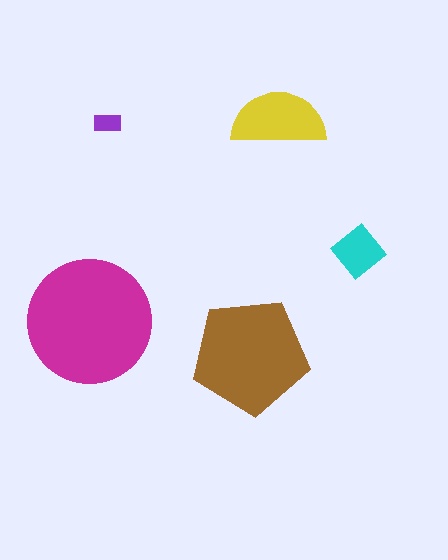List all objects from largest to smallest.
The magenta circle, the brown pentagon, the yellow semicircle, the cyan diamond, the purple rectangle.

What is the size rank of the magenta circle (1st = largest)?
1st.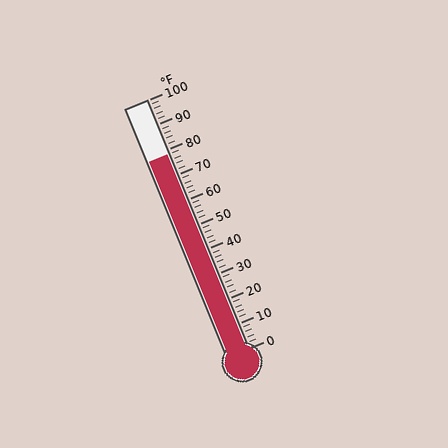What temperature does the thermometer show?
The thermometer shows approximately 78°F.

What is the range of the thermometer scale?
The thermometer scale ranges from 0°F to 100°F.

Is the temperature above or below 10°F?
The temperature is above 10°F.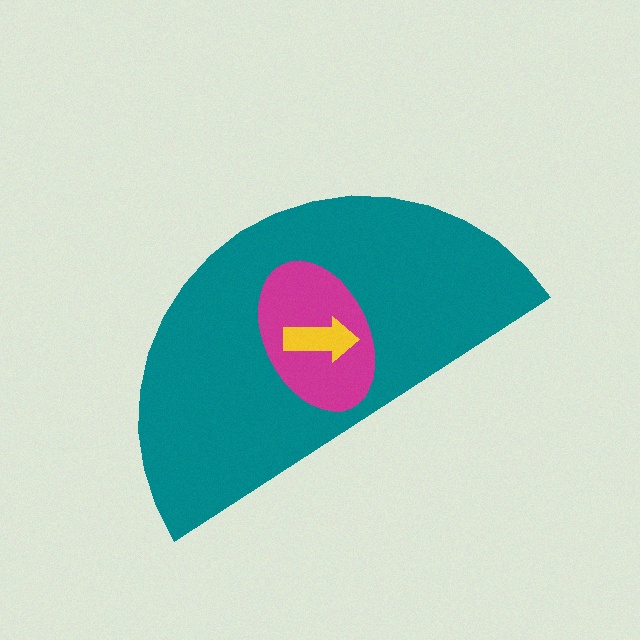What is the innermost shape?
The yellow arrow.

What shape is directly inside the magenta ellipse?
The yellow arrow.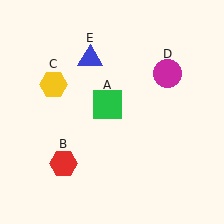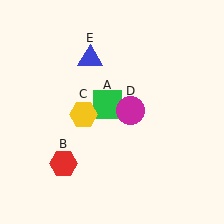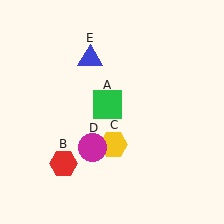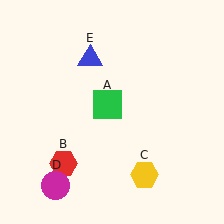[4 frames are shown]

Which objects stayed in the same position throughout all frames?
Green square (object A) and red hexagon (object B) and blue triangle (object E) remained stationary.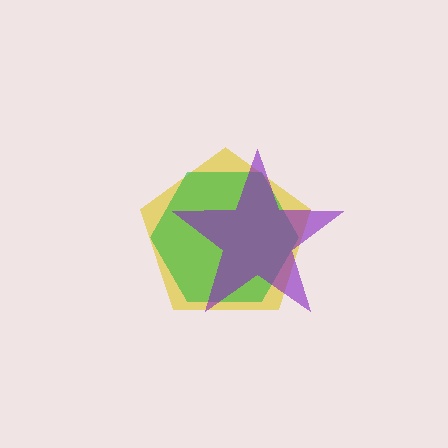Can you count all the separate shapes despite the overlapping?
Yes, there are 3 separate shapes.